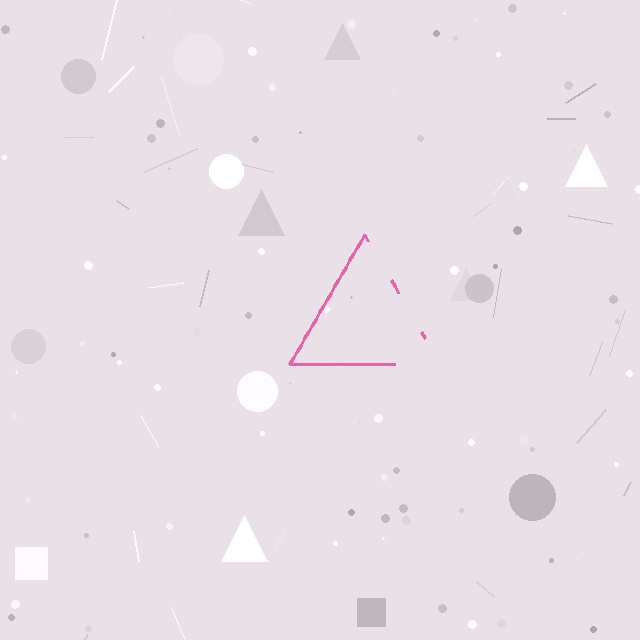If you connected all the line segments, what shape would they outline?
They would outline a triangle.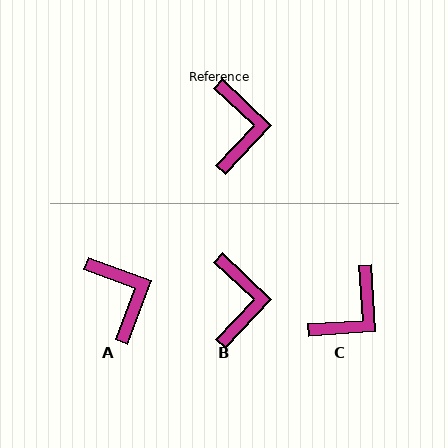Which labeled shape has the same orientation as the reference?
B.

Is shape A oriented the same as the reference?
No, it is off by about 23 degrees.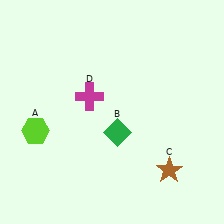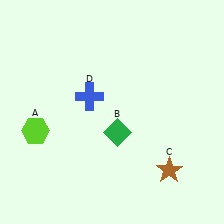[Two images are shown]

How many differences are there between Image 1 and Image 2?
There is 1 difference between the two images.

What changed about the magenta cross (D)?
In Image 1, D is magenta. In Image 2, it changed to blue.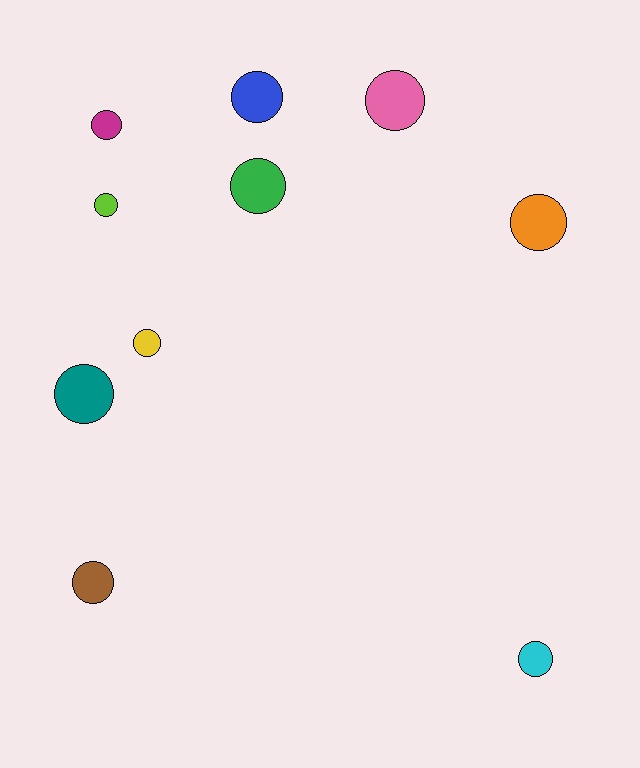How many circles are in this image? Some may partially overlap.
There are 10 circles.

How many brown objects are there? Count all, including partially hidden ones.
There is 1 brown object.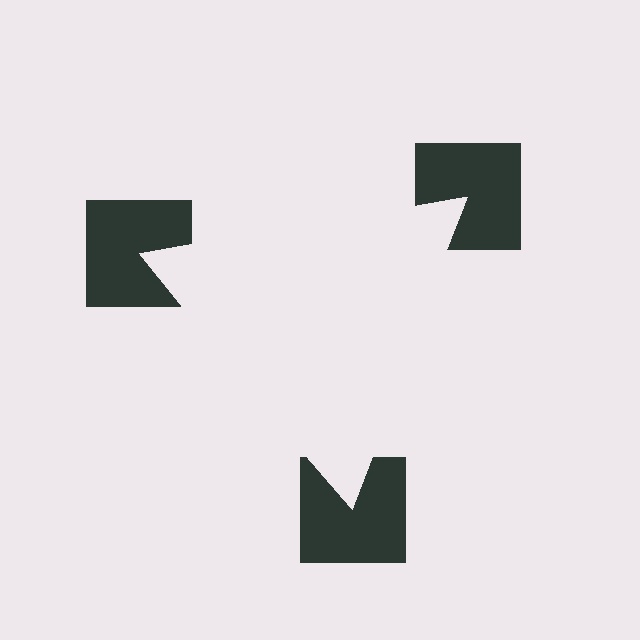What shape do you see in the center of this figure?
An illusory triangle — its edges are inferred from the aligned wedge cuts in the notched squares, not physically drawn.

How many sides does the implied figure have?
3 sides.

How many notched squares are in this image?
There are 3 — one at each vertex of the illusory triangle.